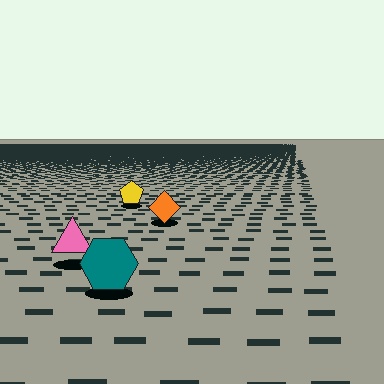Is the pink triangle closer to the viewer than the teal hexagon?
No. The teal hexagon is closer — you can tell from the texture gradient: the ground texture is coarser near it.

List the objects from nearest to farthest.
From nearest to farthest: the teal hexagon, the pink triangle, the orange diamond, the yellow pentagon.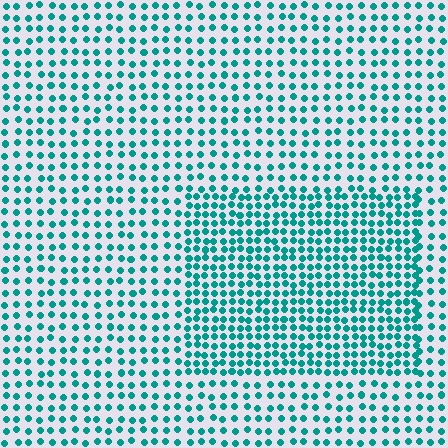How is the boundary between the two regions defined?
The boundary is defined by a change in element density (approximately 1.7x ratio). All elements are the same color, size, and shape.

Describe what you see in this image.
The image contains small teal elements arranged at two different densities. A rectangle-shaped region is visible where the elements are more densely packed than the surrounding area.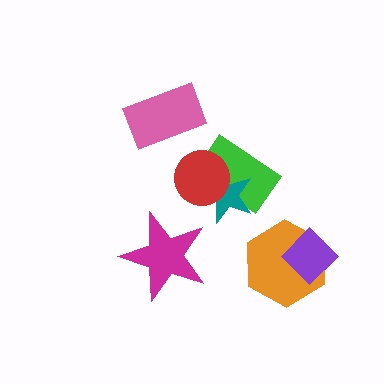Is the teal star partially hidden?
Yes, it is partially covered by another shape.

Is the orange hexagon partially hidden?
Yes, it is partially covered by another shape.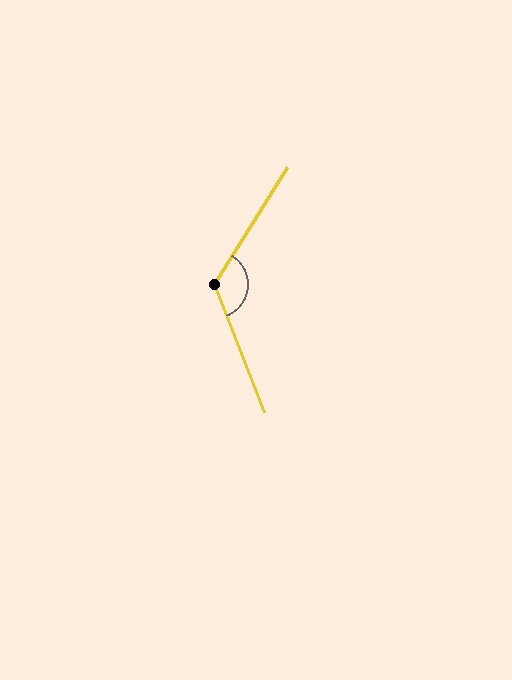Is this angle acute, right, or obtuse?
It is obtuse.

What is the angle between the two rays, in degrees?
Approximately 127 degrees.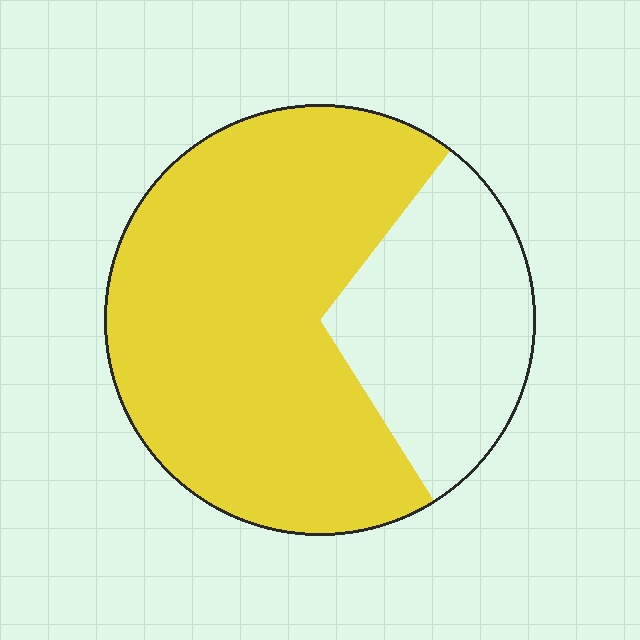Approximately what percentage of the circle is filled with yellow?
Approximately 70%.